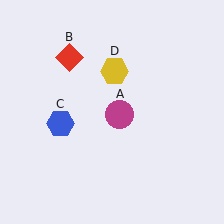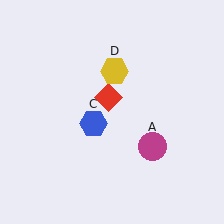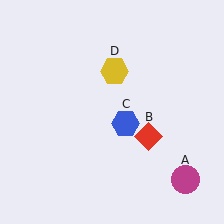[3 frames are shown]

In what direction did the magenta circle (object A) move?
The magenta circle (object A) moved down and to the right.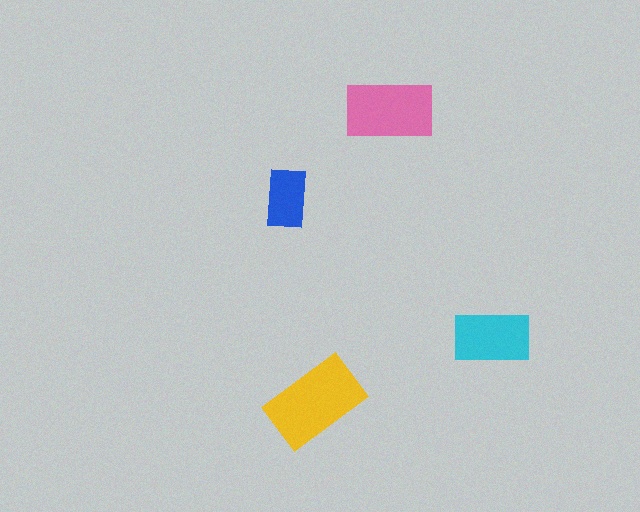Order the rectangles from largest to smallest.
the yellow one, the pink one, the cyan one, the blue one.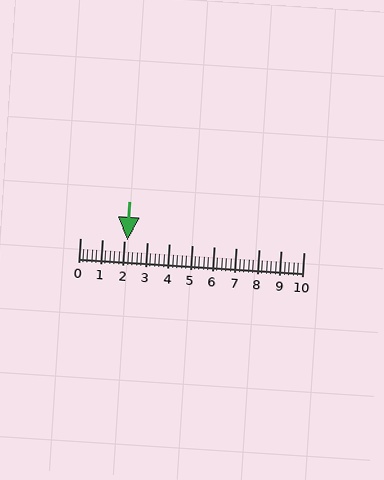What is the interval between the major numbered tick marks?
The major tick marks are spaced 1 units apart.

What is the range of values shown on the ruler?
The ruler shows values from 0 to 10.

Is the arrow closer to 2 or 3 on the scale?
The arrow is closer to 2.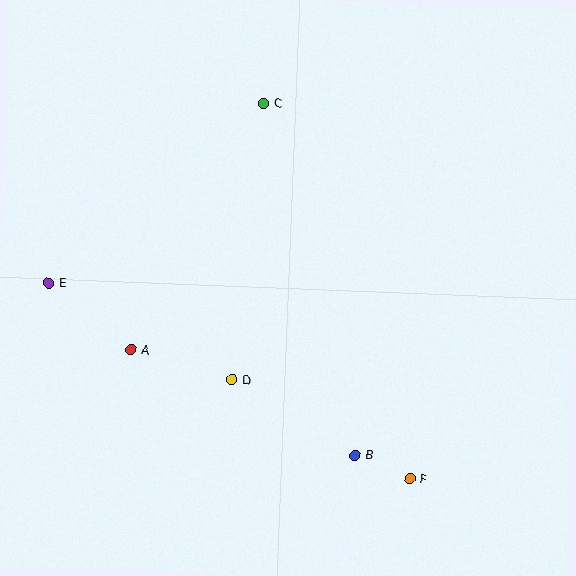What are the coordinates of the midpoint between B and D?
The midpoint between B and D is at (294, 417).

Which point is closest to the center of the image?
Point D at (232, 380) is closest to the center.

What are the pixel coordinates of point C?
Point C is at (264, 103).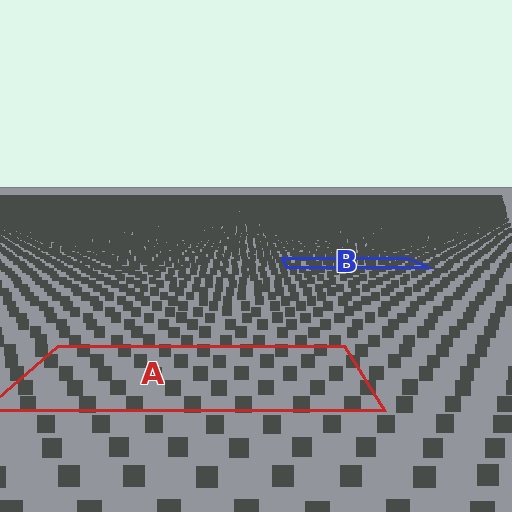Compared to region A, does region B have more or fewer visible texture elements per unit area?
Region B has more texture elements per unit area — they are packed more densely because it is farther away.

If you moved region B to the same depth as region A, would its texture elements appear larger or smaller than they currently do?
They would appear larger. At a closer depth, the same texture elements are projected at a bigger on-screen size.